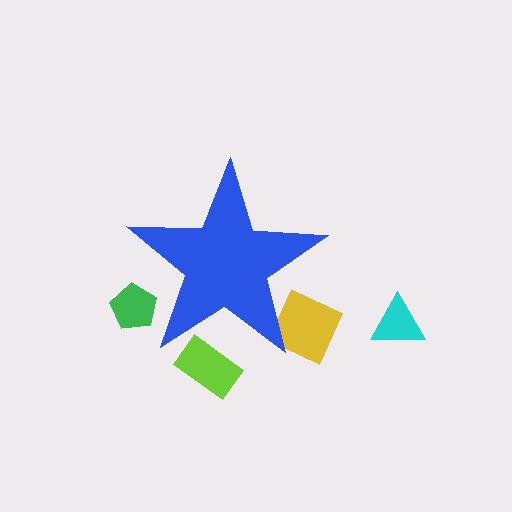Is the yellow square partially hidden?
Yes, the yellow square is partially hidden behind the blue star.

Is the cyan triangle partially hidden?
No, the cyan triangle is fully visible.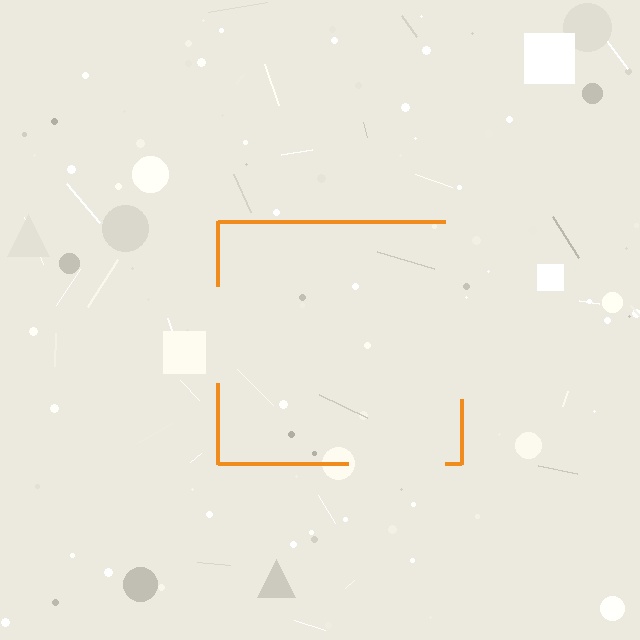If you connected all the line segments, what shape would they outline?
They would outline a square.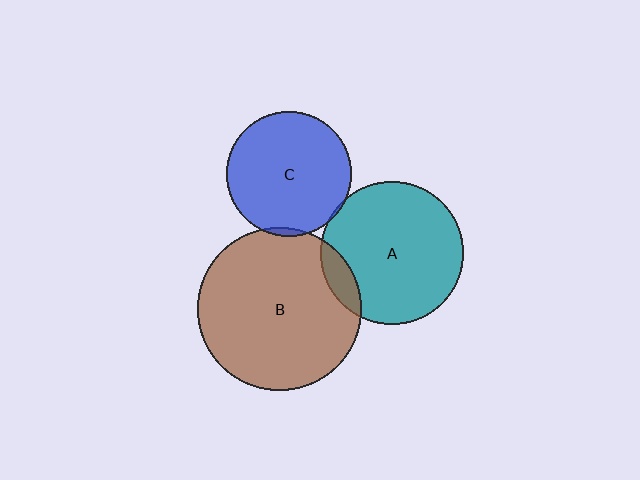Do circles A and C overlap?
Yes.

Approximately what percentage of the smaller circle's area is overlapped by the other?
Approximately 5%.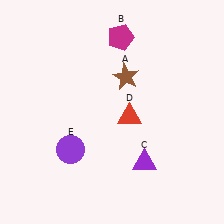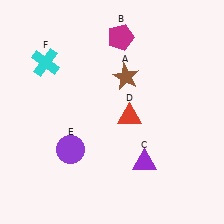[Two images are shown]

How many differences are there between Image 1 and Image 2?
There is 1 difference between the two images.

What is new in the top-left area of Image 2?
A cyan cross (F) was added in the top-left area of Image 2.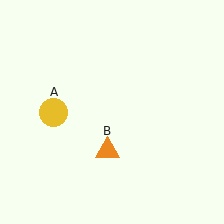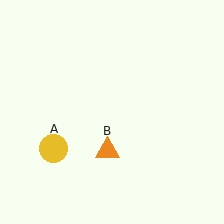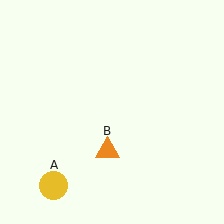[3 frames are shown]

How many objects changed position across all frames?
1 object changed position: yellow circle (object A).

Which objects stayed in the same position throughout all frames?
Orange triangle (object B) remained stationary.